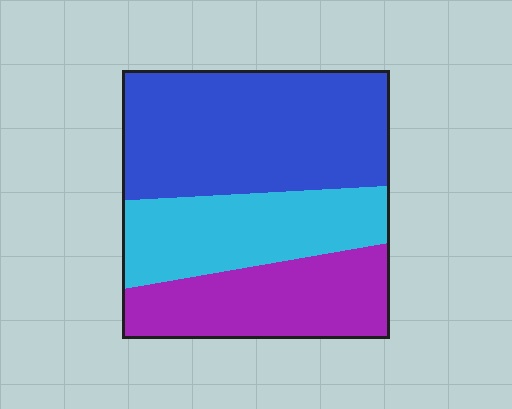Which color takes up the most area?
Blue, at roughly 45%.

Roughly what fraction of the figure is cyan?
Cyan covers 27% of the figure.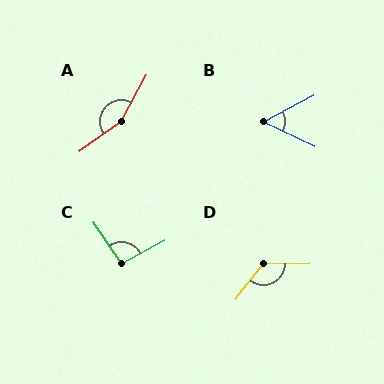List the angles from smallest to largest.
B (53°), C (96°), D (129°), A (154°).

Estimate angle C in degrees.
Approximately 96 degrees.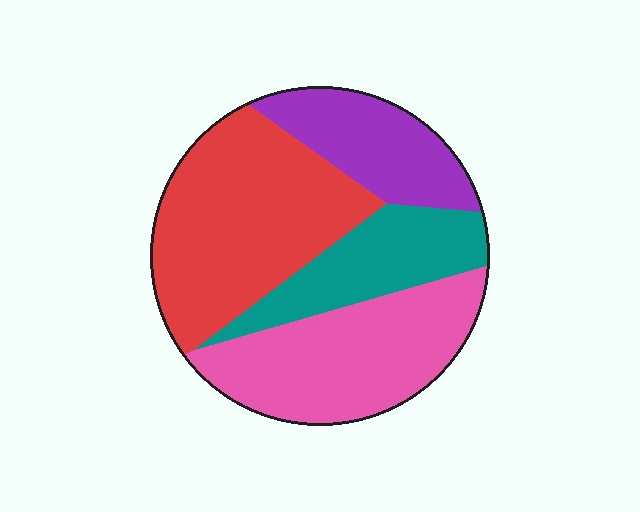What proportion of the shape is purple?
Purple covers 17% of the shape.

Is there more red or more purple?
Red.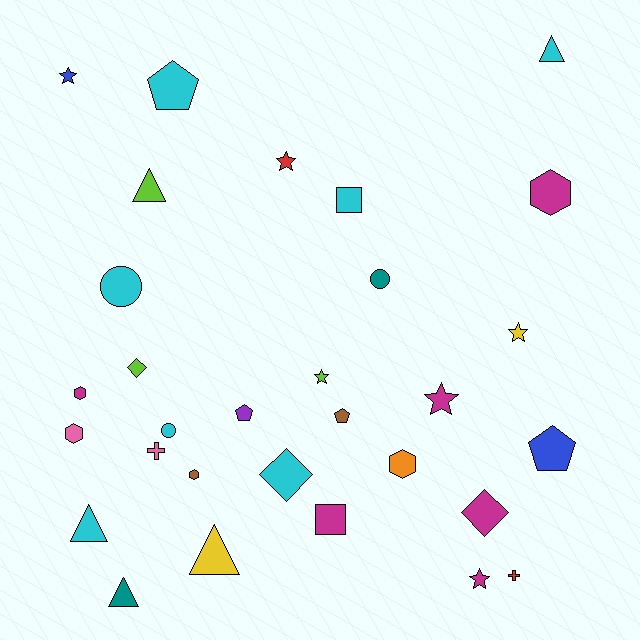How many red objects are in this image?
There are 2 red objects.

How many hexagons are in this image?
There are 5 hexagons.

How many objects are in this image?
There are 30 objects.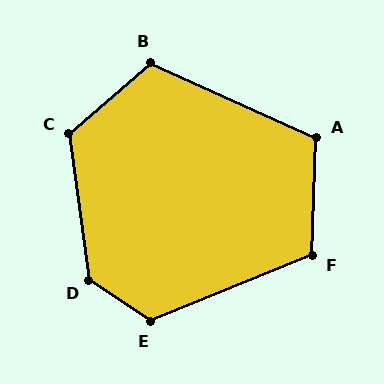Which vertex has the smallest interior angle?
A, at approximately 112 degrees.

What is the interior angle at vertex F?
Approximately 114 degrees (obtuse).